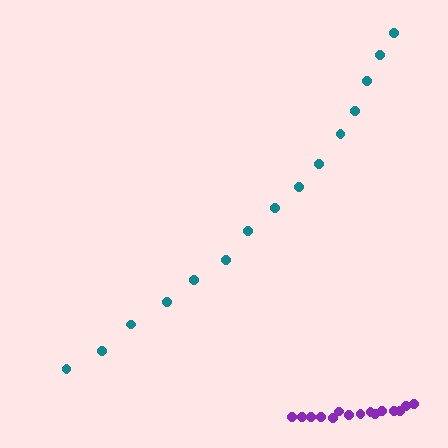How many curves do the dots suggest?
There are 2 distinct paths.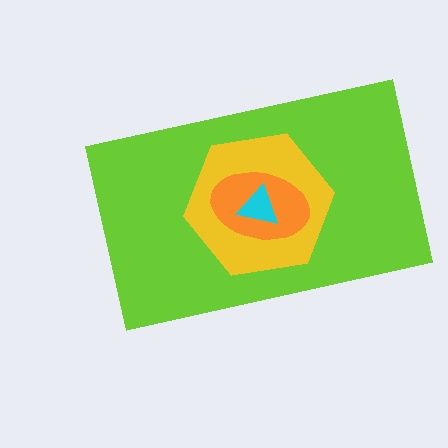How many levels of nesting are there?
4.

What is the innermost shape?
The cyan triangle.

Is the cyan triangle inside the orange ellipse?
Yes.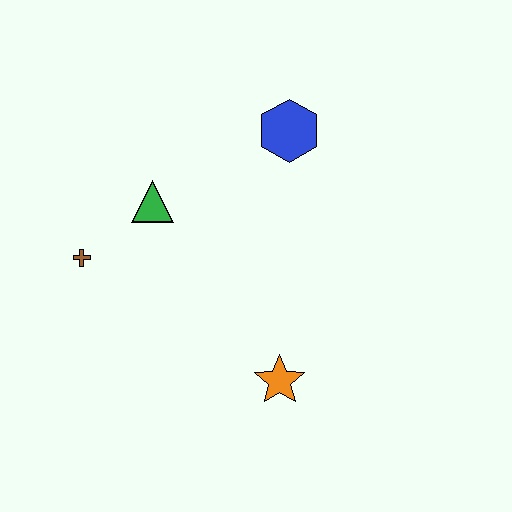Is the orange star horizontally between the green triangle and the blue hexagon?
Yes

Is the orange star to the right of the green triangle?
Yes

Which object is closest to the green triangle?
The brown cross is closest to the green triangle.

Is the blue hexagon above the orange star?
Yes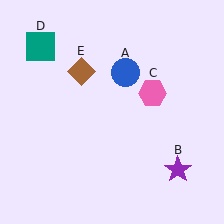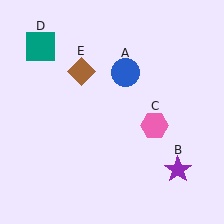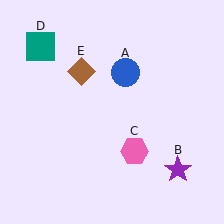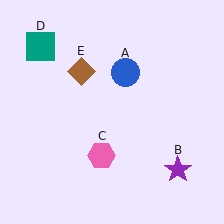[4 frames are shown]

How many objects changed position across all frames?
1 object changed position: pink hexagon (object C).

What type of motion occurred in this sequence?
The pink hexagon (object C) rotated clockwise around the center of the scene.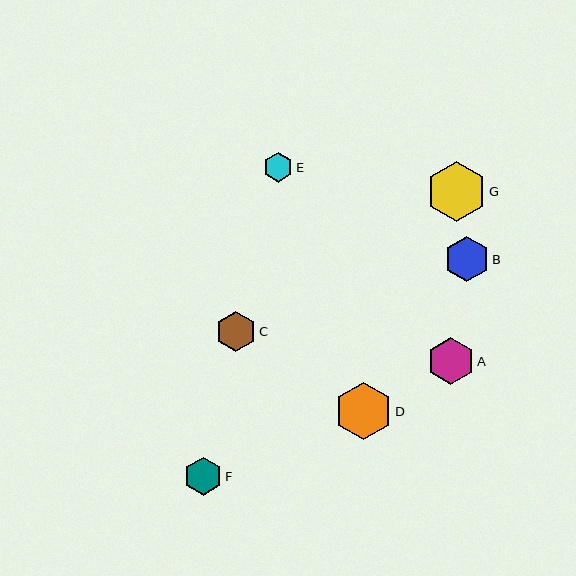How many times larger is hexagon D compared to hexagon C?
Hexagon D is approximately 1.4 times the size of hexagon C.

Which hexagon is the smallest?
Hexagon E is the smallest with a size of approximately 30 pixels.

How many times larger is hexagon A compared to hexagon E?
Hexagon A is approximately 1.6 times the size of hexagon E.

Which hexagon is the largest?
Hexagon G is the largest with a size of approximately 60 pixels.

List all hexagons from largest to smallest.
From largest to smallest: G, D, A, B, C, F, E.